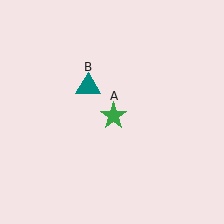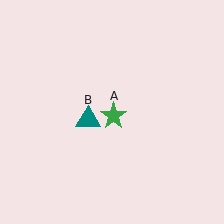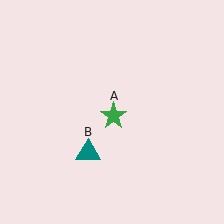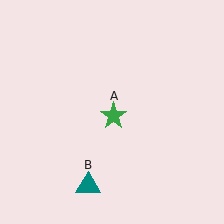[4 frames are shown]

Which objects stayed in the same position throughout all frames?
Green star (object A) remained stationary.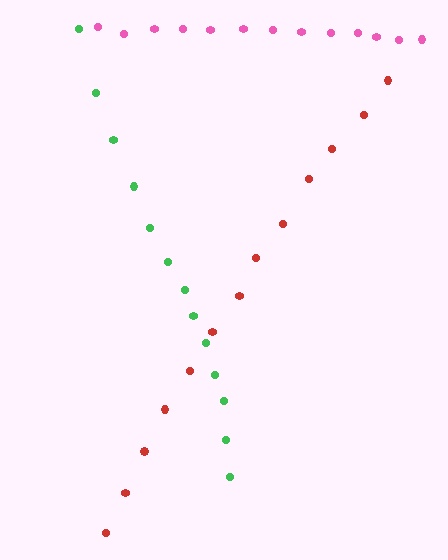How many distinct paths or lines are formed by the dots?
There are 3 distinct paths.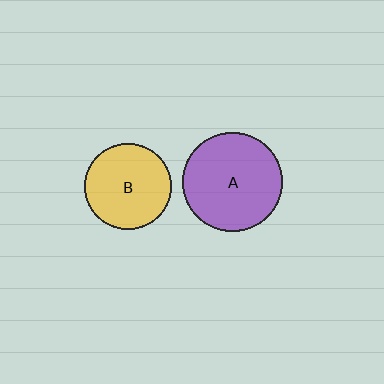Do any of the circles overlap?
No, none of the circles overlap.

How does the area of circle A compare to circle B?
Approximately 1.3 times.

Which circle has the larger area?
Circle A (purple).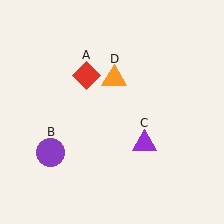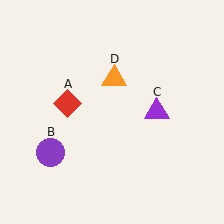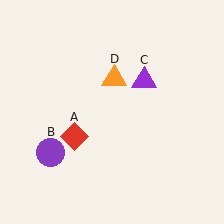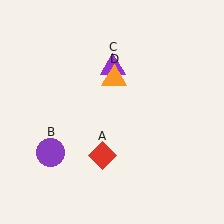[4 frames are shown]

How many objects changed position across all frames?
2 objects changed position: red diamond (object A), purple triangle (object C).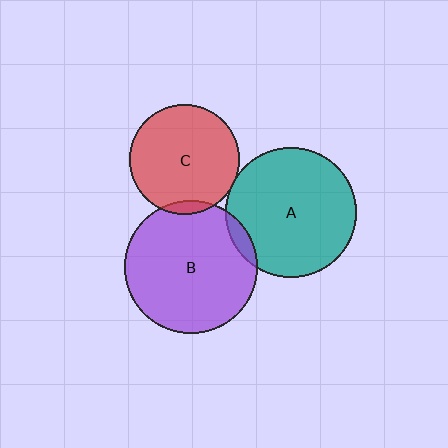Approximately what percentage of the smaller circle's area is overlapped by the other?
Approximately 5%.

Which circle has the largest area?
Circle B (purple).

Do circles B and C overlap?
Yes.